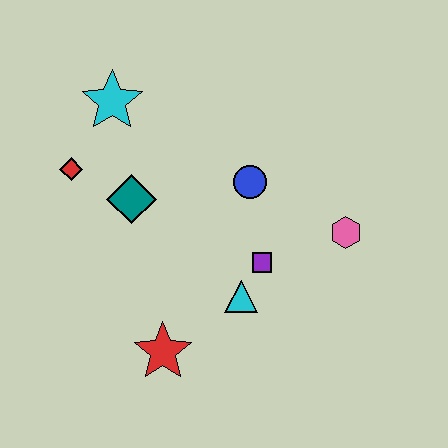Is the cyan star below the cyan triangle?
No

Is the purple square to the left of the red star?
No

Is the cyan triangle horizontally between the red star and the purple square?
Yes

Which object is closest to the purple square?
The cyan triangle is closest to the purple square.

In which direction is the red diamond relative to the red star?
The red diamond is above the red star.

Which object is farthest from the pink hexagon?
The red diamond is farthest from the pink hexagon.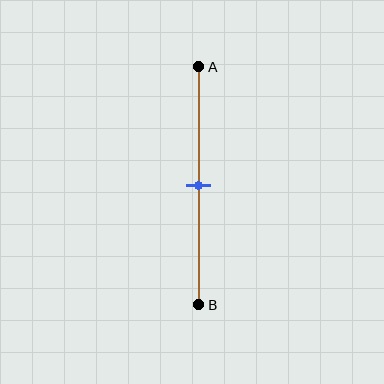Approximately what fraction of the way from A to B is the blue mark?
The blue mark is approximately 50% of the way from A to B.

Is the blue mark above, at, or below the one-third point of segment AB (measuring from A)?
The blue mark is below the one-third point of segment AB.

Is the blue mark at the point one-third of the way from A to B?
No, the mark is at about 50% from A, not at the 33% one-third point.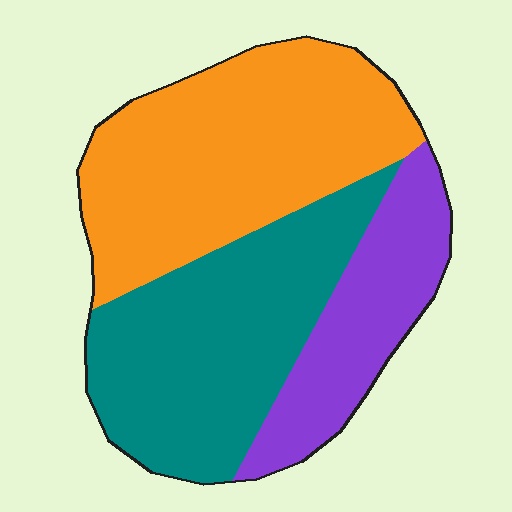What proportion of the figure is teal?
Teal covers about 35% of the figure.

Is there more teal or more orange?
Orange.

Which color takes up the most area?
Orange, at roughly 40%.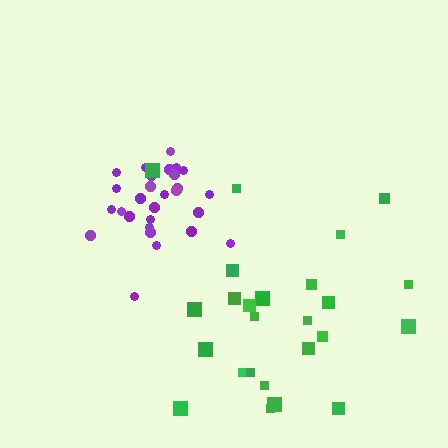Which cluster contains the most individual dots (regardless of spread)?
Purple (29).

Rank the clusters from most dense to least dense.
purple, green.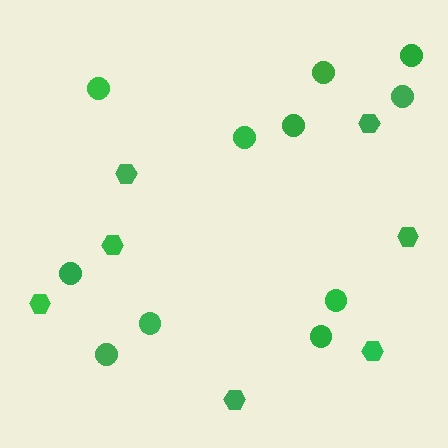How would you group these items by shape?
There are 2 groups: one group of circles (11) and one group of hexagons (7).